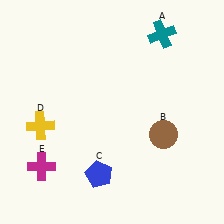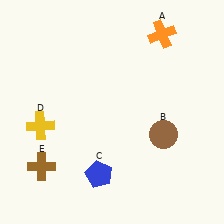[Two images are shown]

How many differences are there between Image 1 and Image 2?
There are 2 differences between the two images.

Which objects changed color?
A changed from teal to orange. E changed from magenta to brown.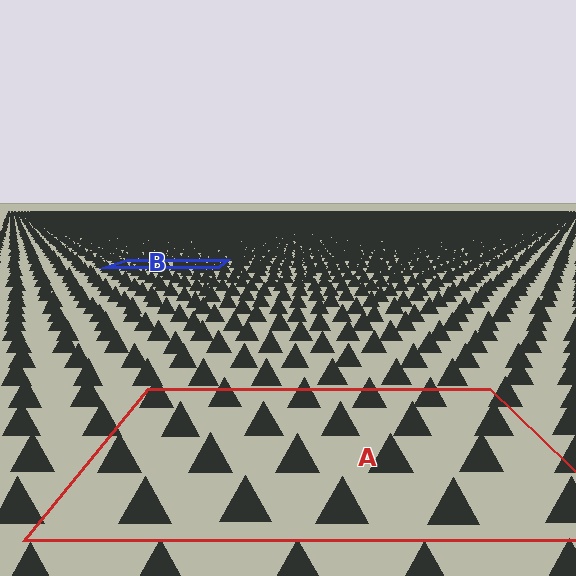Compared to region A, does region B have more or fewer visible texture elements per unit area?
Region B has more texture elements per unit area — they are packed more densely because it is farther away.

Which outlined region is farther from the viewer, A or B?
Region B is farther from the viewer — the texture elements inside it appear smaller and more densely packed.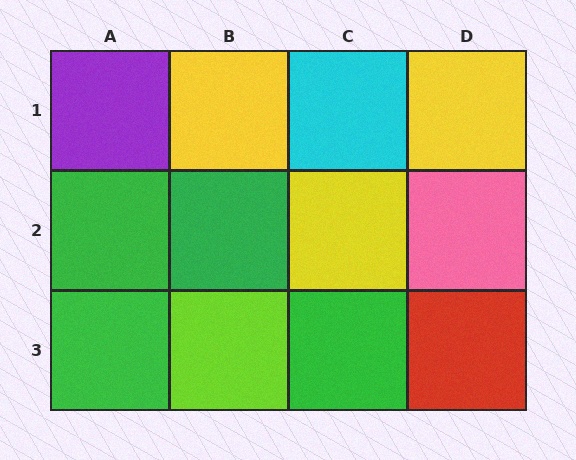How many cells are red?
1 cell is red.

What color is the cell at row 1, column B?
Yellow.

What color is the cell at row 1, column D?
Yellow.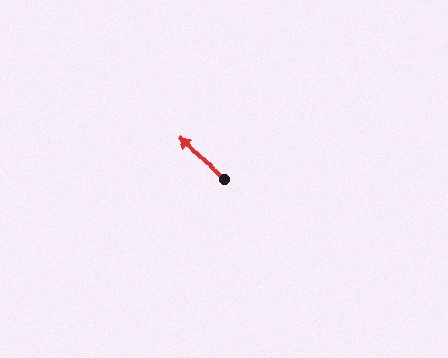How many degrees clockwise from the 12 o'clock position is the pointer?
Approximately 310 degrees.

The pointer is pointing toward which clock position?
Roughly 10 o'clock.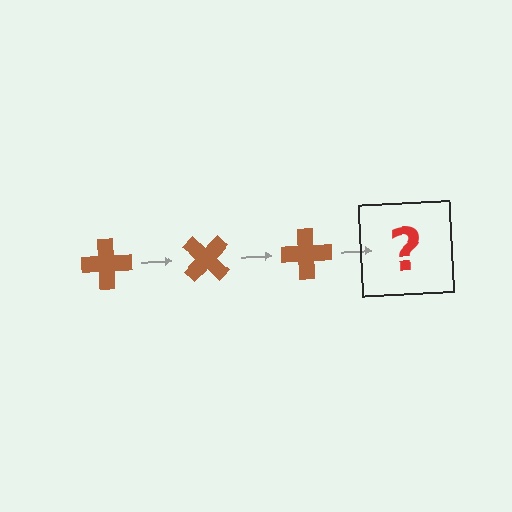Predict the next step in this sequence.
The next step is a brown cross rotated 135 degrees.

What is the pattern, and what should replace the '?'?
The pattern is that the cross rotates 45 degrees each step. The '?' should be a brown cross rotated 135 degrees.